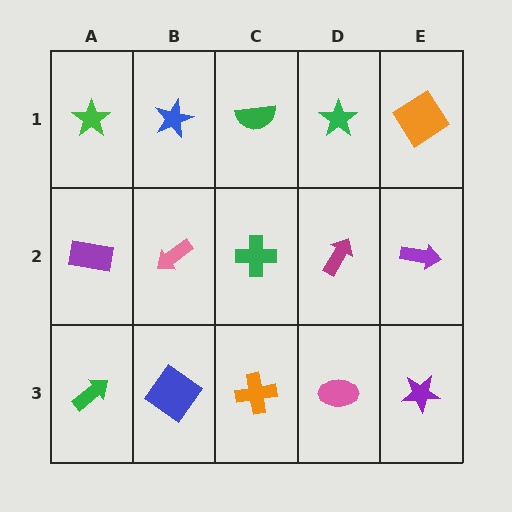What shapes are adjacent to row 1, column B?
A pink arrow (row 2, column B), a green star (row 1, column A), a green semicircle (row 1, column C).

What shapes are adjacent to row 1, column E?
A purple arrow (row 2, column E), a green star (row 1, column D).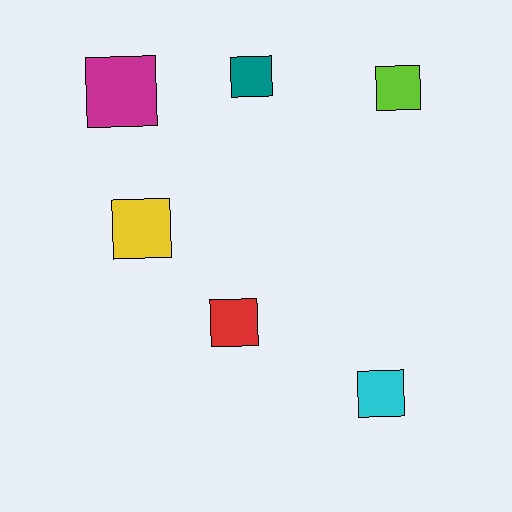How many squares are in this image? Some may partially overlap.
There are 6 squares.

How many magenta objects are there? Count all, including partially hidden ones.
There is 1 magenta object.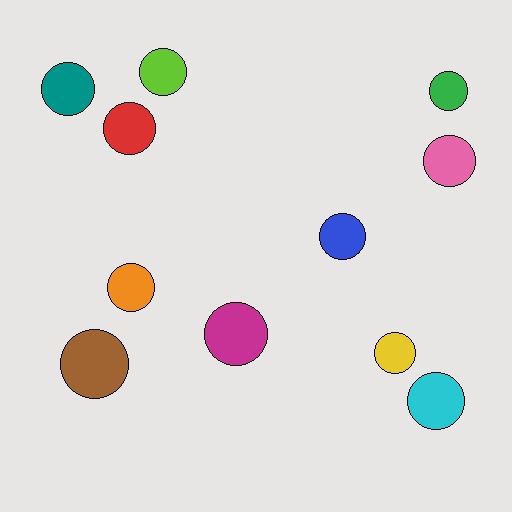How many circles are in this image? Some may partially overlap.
There are 11 circles.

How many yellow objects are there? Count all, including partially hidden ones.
There is 1 yellow object.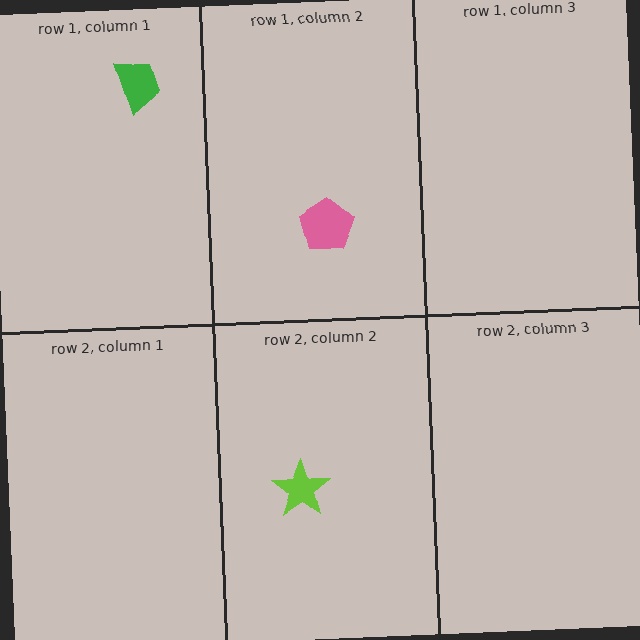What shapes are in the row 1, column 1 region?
The green trapezoid.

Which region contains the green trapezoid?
The row 1, column 1 region.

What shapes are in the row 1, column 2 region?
The pink pentagon.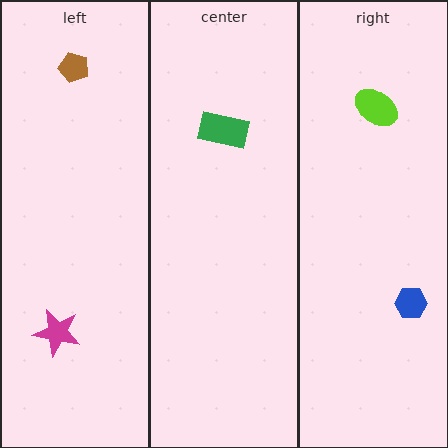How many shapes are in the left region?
2.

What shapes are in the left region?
The magenta star, the brown pentagon.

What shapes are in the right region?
The lime ellipse, the blue hexagon.